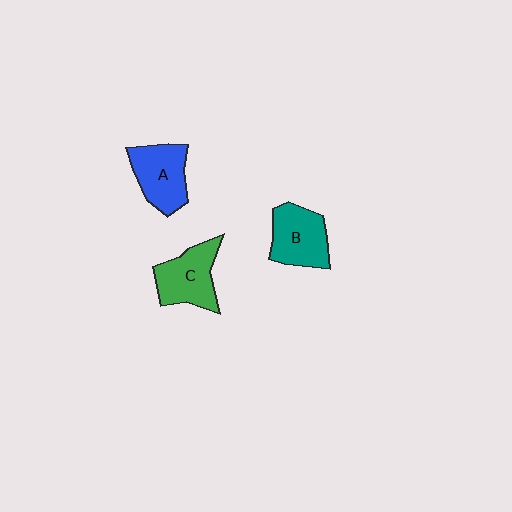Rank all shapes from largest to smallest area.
From largest to smallest: C (green), B (teal), A (blue).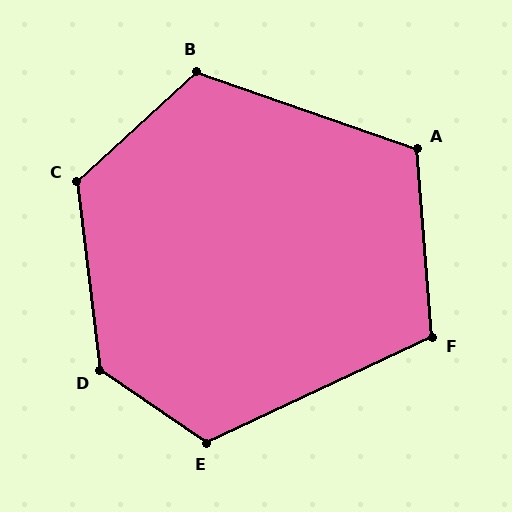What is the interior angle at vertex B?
Approximately 118 degrees (obtuse).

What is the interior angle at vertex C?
Approximately 126 degrees (obtuse).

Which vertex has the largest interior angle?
D, at approximately 131 degrees.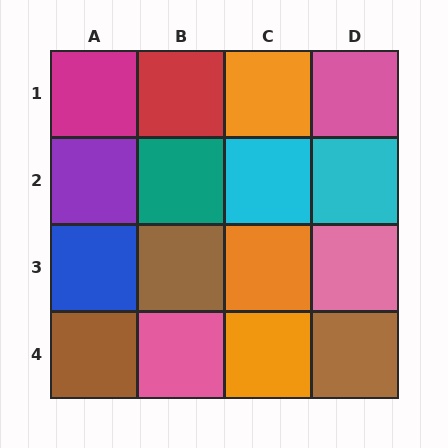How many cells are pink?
3 cells are pink.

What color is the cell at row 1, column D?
Pink.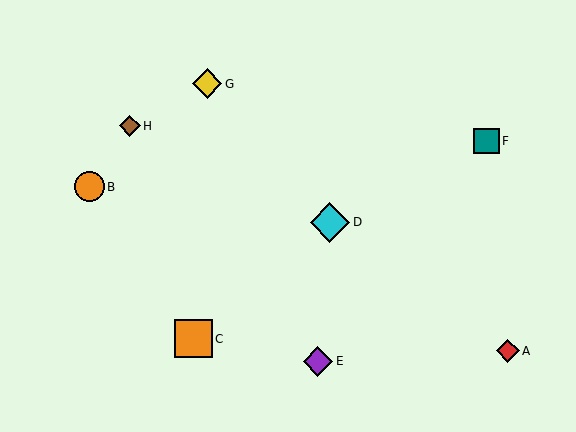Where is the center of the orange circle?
The center of the orange circle is at (89, 187).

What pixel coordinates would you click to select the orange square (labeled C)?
Click at (193, 339) to select the orange square C.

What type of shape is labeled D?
Shape D is a cyan diamond.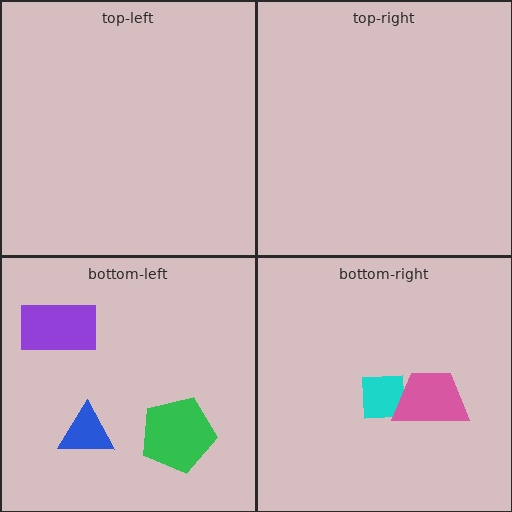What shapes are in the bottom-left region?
The green pentagon, the blue triangle, the purple rectangle.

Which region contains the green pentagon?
The bottom-left region.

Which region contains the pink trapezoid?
The bottom-right region.